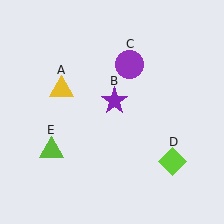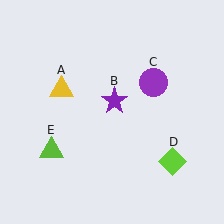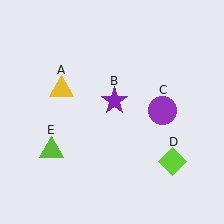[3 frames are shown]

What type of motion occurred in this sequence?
The purple circle (object C) rotated clockwise around the center of the scene.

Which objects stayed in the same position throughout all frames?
Yellow triangle (object A) and purple star (object B) and lime diamond (object D) and lime triangle (object E) remained stationary.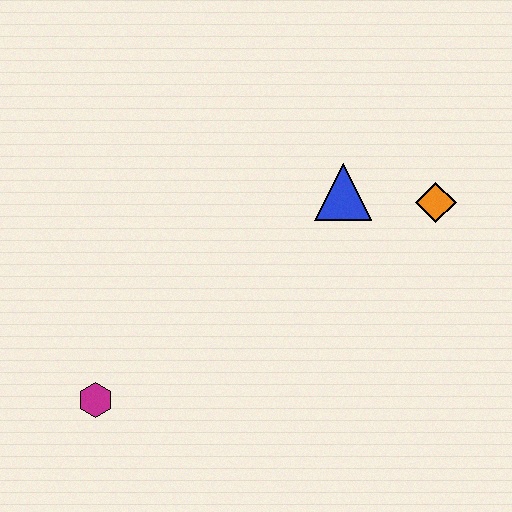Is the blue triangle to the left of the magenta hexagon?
No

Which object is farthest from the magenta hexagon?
The orange diamond is farthest from the magenta hexagon.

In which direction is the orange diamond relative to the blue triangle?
The orange diamond is to the right of the blue triangle.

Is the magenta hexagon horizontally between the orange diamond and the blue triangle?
No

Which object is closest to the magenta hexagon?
The blue triangle is closest to the magenta hexagon.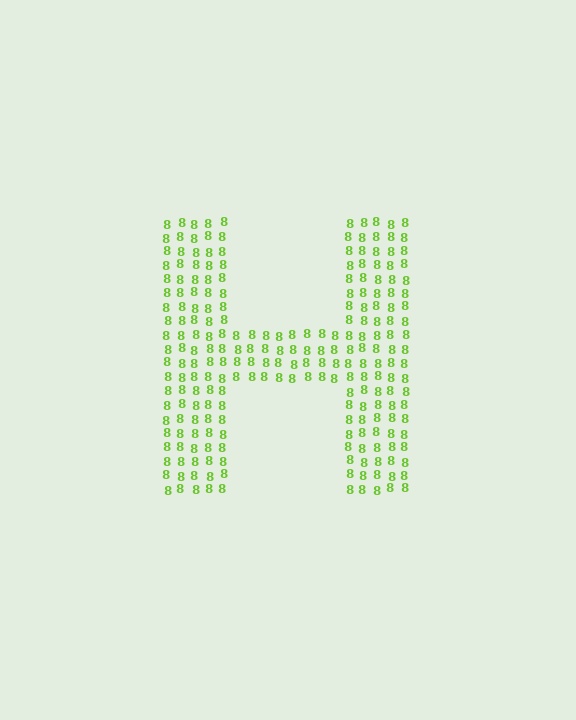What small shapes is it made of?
It is made of small digit 8's.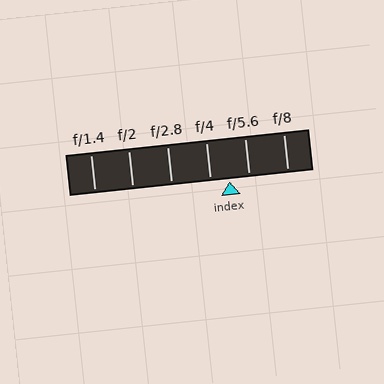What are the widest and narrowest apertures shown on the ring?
The widest aperture shown is f/1.4 and the narrowest is f/8.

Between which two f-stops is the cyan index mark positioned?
The index mark is between f/4 and f/5.6.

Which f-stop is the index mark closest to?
The index mark is closest to f/4.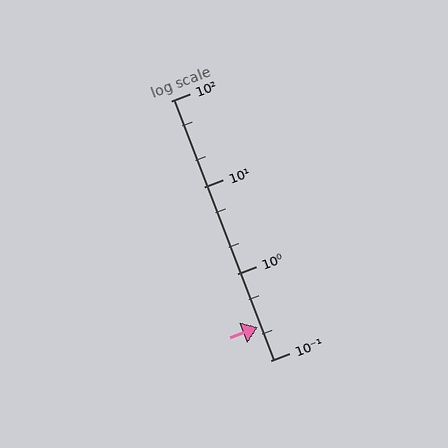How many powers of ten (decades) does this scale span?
The scale spans 3 decades, from 0.1 to 100.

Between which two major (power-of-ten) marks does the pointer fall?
The pointer is between 0.1 and 1.